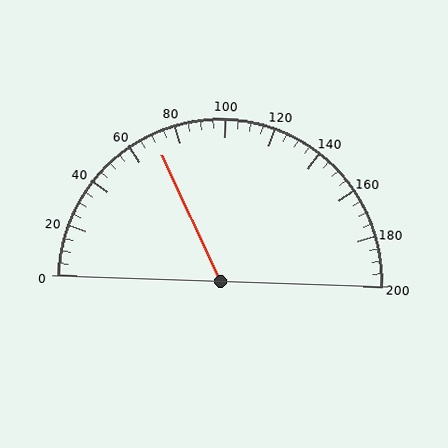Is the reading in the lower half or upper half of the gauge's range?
The reading is in the lower half of the range (0 to 200).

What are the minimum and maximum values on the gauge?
The gauge ranges from 0 to 200.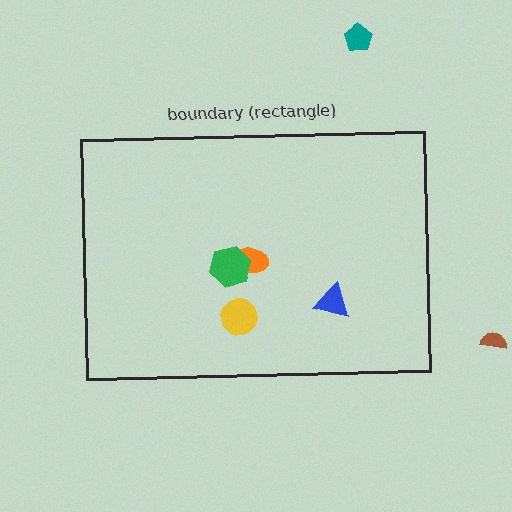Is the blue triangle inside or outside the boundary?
Inside.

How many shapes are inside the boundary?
4 inside, 2 outside.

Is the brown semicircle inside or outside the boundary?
Outside.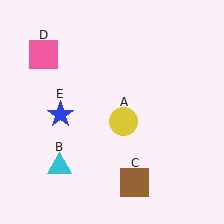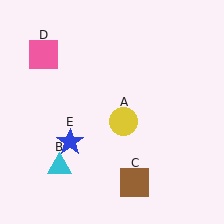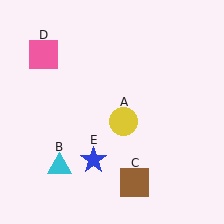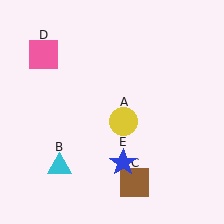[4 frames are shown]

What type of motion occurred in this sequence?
The blue star (object E) rotated counterclockwise around the center of the scene.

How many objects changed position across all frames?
1 object changed position: blue star (object E).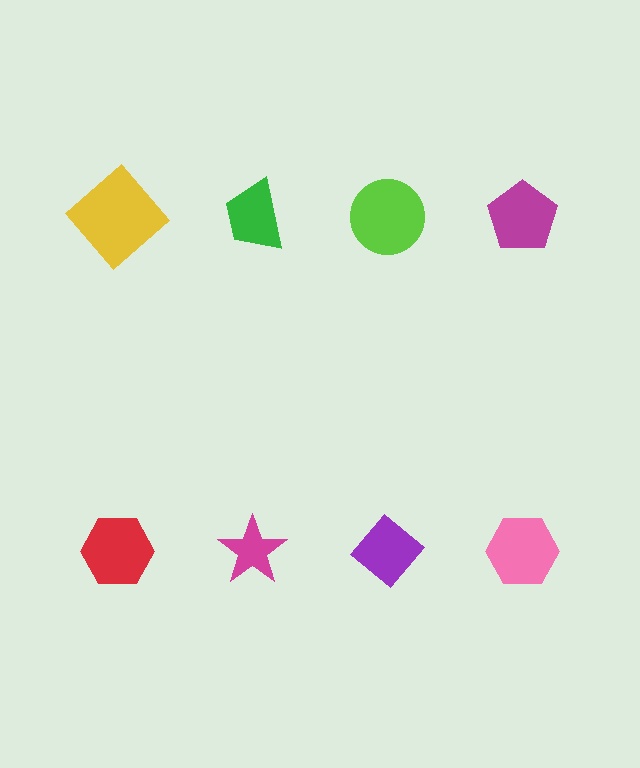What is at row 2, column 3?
A purple diamond.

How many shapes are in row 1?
4 shapes.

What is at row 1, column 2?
A green trapezoid.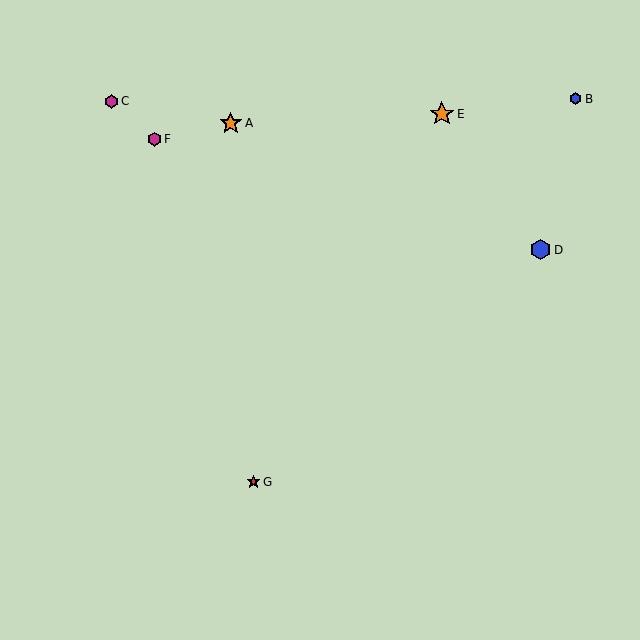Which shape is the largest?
The orange star (labeled E) is the largest.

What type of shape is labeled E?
Shape E is an orange star.